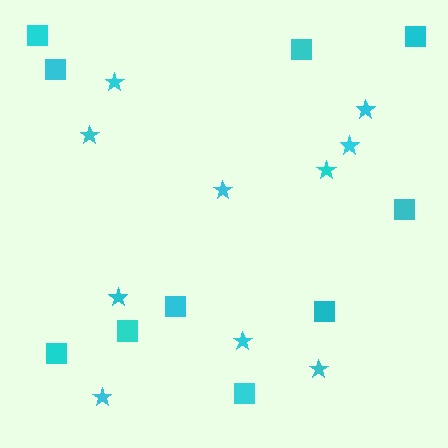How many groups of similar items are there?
There are 2 groups: one group of squares (10) and one group of stars (10).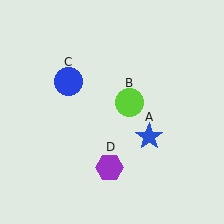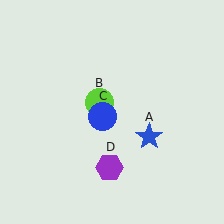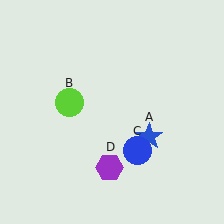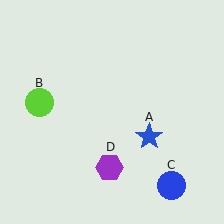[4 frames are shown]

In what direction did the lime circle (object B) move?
The lime circle (object B) moved left.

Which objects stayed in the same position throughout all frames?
Blue star (object A) and purple hexagon (object D) remained stationary.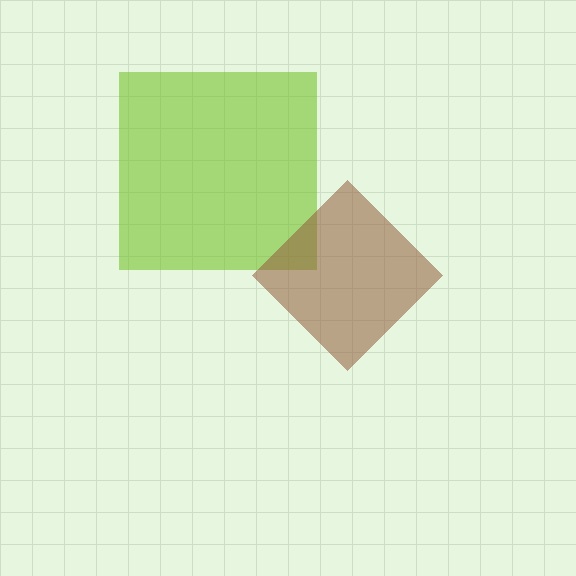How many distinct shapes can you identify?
There are 2 distinct shapes: a lime square, a brown diamond.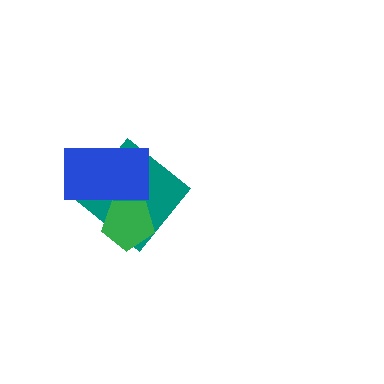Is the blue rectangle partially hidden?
Yes, it is partially covered by another shape.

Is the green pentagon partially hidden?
No, no other shape covers it.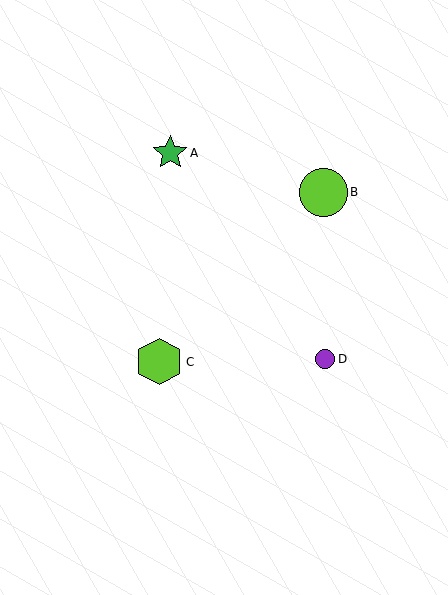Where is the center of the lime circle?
The center of the lime circle is at (323, 192).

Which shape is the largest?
The lime circle (labeled B) is the largest.